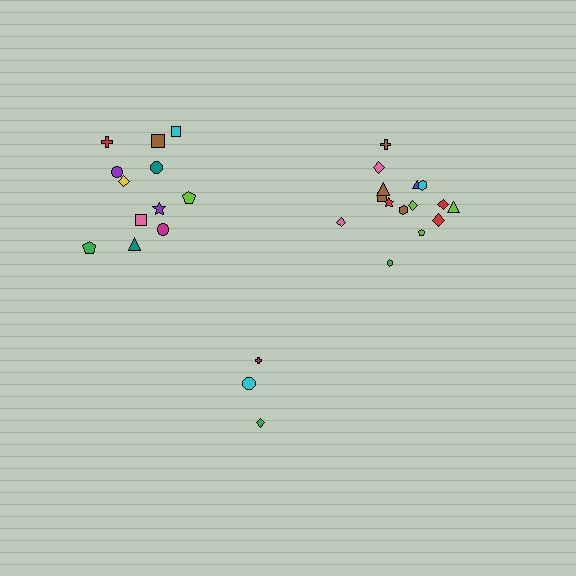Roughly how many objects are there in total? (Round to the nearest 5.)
Roughly 30 objects in total.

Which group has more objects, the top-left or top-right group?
The top-right group.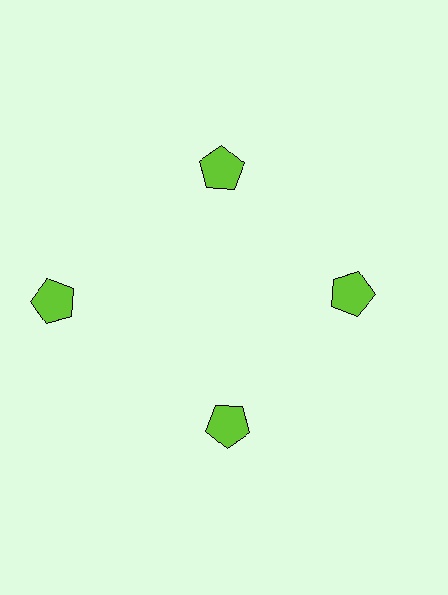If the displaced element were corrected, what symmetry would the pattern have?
It would have 4-fold rotational symmetry — the pattern would map onto itself every 90 degrees.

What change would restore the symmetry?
The symmetry would be restored by moving it inward, back onto the ring so that all 4 pentagons sit at equal angles and equal distance from the center.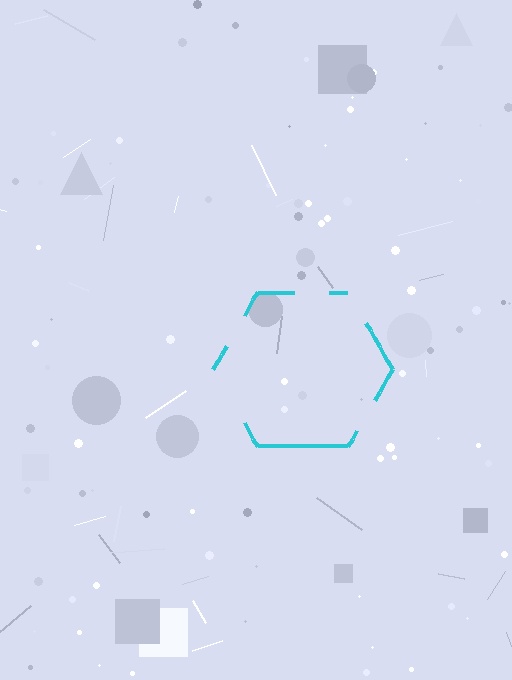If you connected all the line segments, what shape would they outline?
They would outline a hexagon.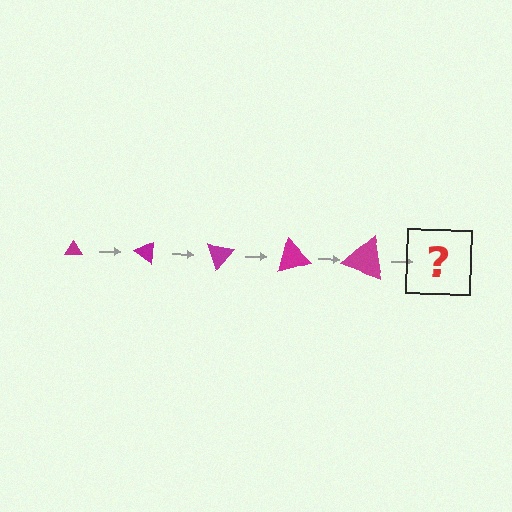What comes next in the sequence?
The next element should be a triangle, larger than the previous one and rotated 175 degrees from the start.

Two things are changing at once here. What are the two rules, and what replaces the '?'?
The two rules are that the triangle grows larger each step and it rotates 35 degrees each step. The '?' should be a triangle, larger than the previous one and rotated 175 degrees from the start.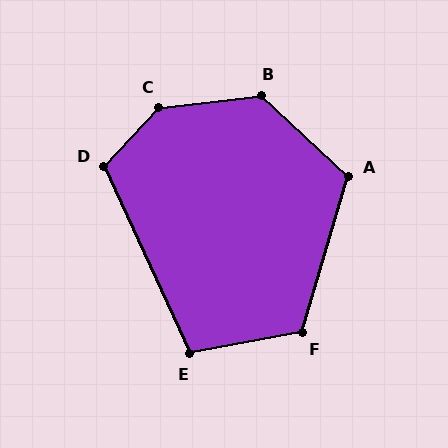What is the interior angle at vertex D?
Approximately 112 degrees (obtuse).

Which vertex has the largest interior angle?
C, at approximately 139 degrees.